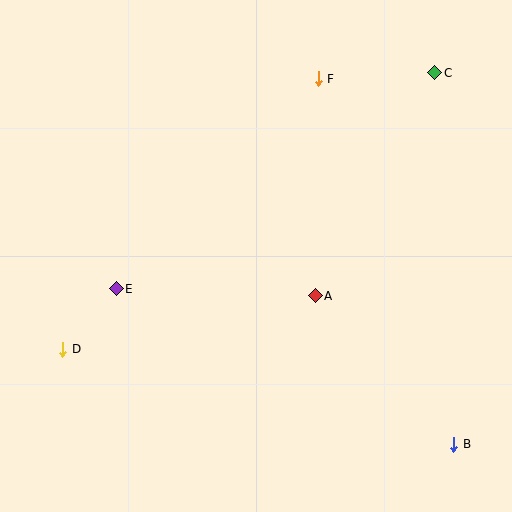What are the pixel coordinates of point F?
Point F is at (318, 79).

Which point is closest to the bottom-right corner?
Point B is closest to the bottom-right corner.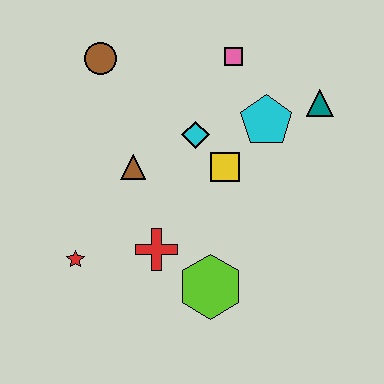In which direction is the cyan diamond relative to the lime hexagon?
The cyan diamond is above the lime hexagon.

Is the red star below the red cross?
Yes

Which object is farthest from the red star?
The teal triangle is farthest from the red star.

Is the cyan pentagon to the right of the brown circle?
Yes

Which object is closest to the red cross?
The lime hexagon is closest to the red cross.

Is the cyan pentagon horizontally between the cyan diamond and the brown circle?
No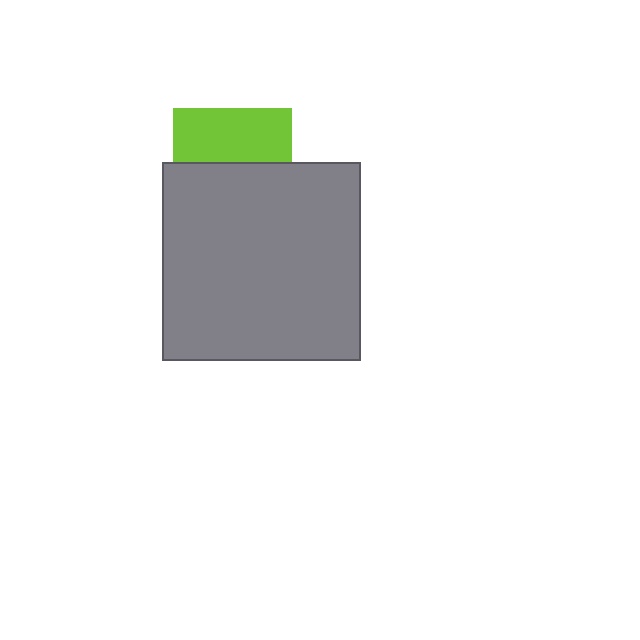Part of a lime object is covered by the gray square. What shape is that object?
It is a square.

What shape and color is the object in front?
The object in front is a gray square.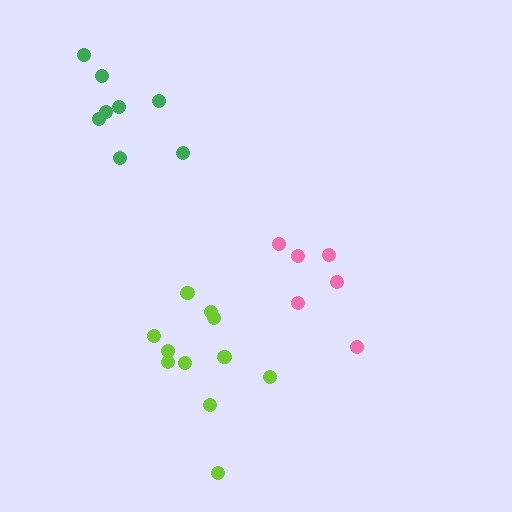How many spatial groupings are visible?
There are 3 spatial groupings.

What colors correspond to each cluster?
The clusters are colored: lime, pink, green.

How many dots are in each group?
Group 1: 11 dots, Group 2: 6 dots, Group 3: 8 dots (25 total).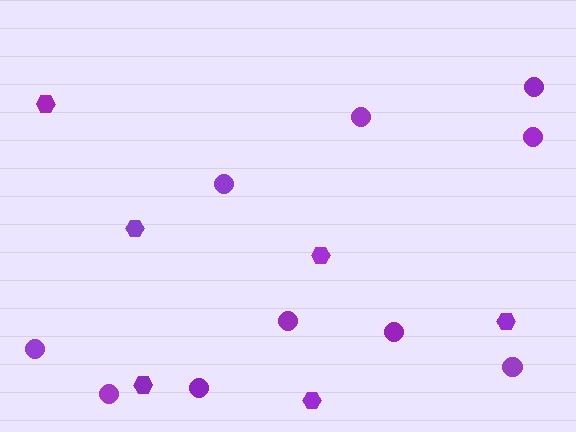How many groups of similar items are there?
There are 2 groups: one group of hexagons (6) and one group of circles (10).